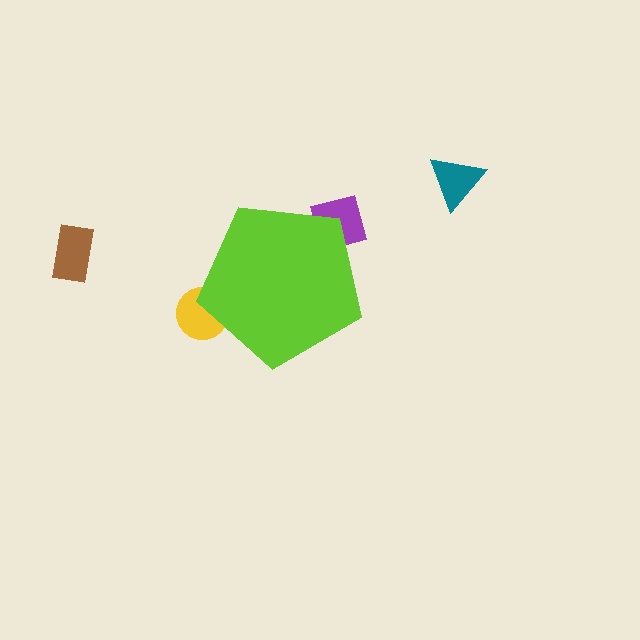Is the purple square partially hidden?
Yes, the purple square is partially hidden behind the lime pentagon.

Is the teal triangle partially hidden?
No, the teal triangle is fully visible.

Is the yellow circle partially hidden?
Yes, the yellow circle is partially hidden behind the lime pentagon.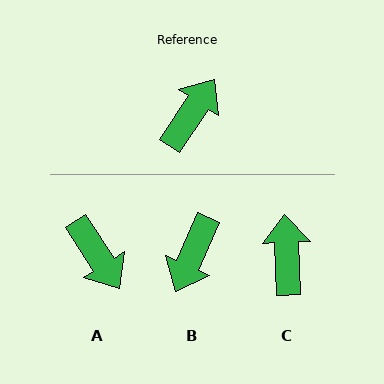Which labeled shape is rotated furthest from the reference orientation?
B, about 170 degrees away.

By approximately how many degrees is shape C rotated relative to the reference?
Approximately 36 degrees counter-clockwise.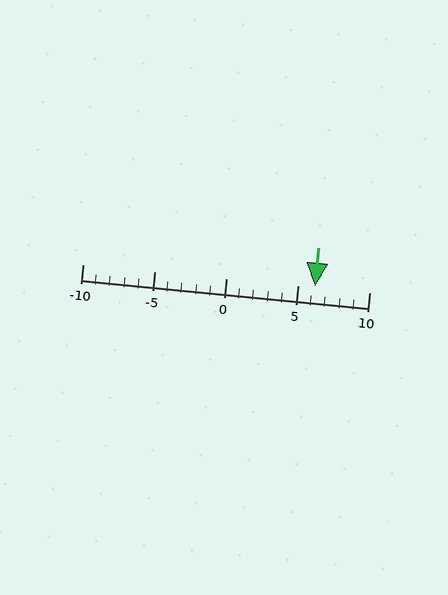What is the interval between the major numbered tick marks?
The major tick marks are spaced 5 units apart.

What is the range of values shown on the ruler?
The ruler shows values from -10 to 10.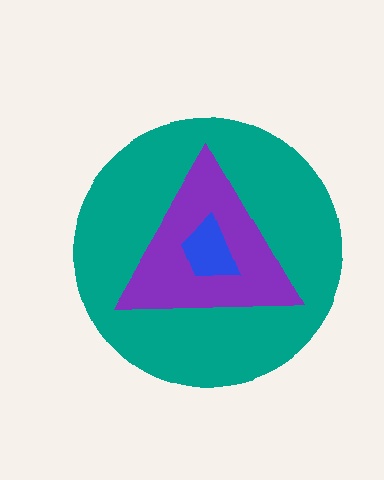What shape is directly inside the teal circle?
The purple triangle.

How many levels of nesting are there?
3.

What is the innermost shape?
The blue trapezoid.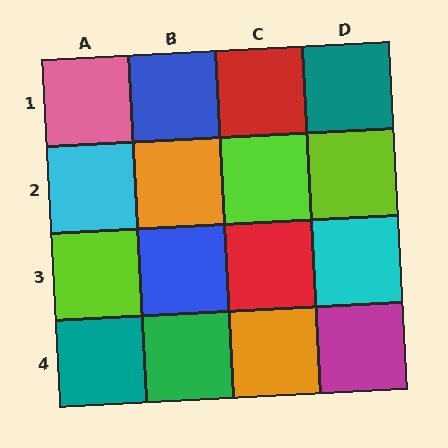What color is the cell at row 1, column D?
Teal.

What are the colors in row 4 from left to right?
Teal, green, orange, magenta.